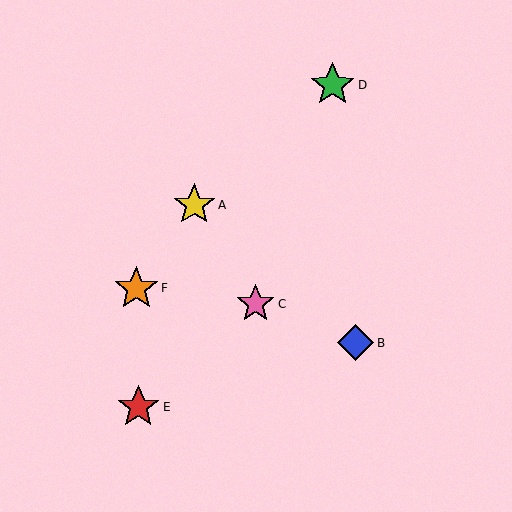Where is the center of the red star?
The center of the red star is at (138, 407).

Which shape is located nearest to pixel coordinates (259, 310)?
The pink star (labeled C) at (256, 304) is nearest to that location.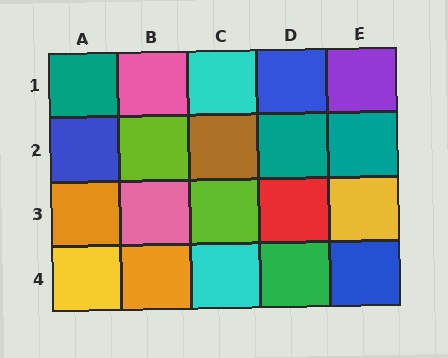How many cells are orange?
2 cells are orange.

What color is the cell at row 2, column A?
Blue.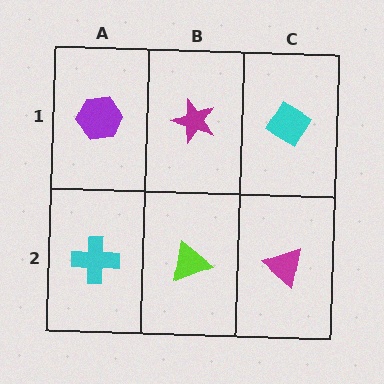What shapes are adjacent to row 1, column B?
A lime triangle (row 2, column B), a purple hexagon (row 1, column A), a cyan diamond (row 1, column C).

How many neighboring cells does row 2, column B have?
3.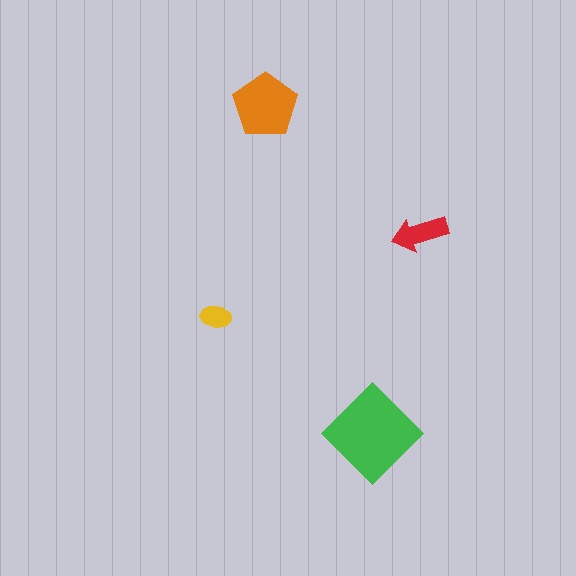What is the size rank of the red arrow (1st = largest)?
3rd.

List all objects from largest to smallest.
The green diamond, the orange pentagon, the red arrow, the yellow ellipse.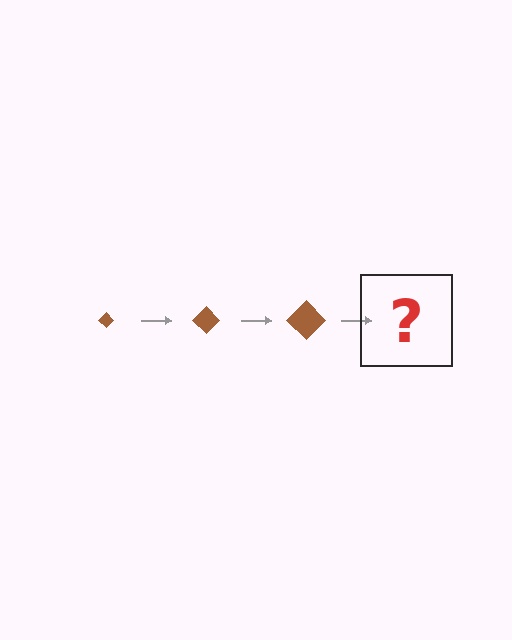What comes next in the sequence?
The next element should be a brown diamond, larger than the previous one.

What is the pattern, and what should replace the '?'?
The pattern is that the diamond gets progressively larger each step. The '?' should be a brown diamond, larger than the previous one.